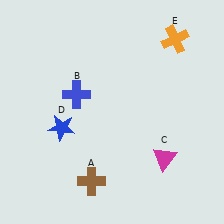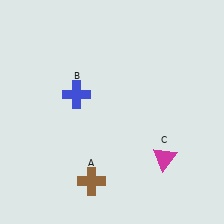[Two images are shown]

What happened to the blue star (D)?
The blue star (D) was removed in Image 2. It was in the bottom-left area of Image 1.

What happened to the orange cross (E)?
The orange cross (E) was removed in Image 2. It was in the top-right area of Image 1.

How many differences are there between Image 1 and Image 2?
There are 2 differences between the two images.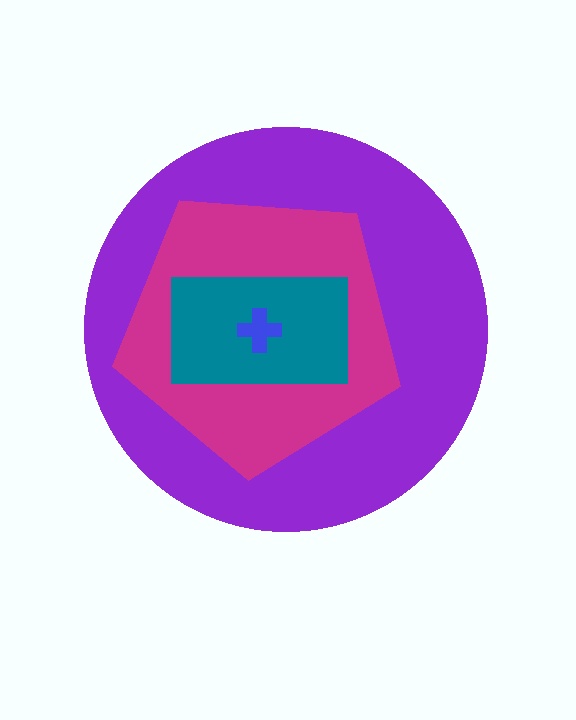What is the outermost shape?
The purple circle.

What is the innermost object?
The blue cross.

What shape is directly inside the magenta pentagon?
The teal rectangle.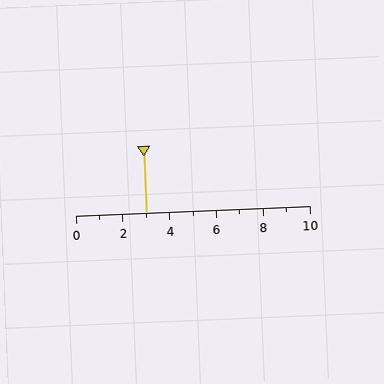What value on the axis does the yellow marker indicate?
The marker indicates approximately 3.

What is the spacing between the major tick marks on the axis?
The major ticks are spaced 2 apart.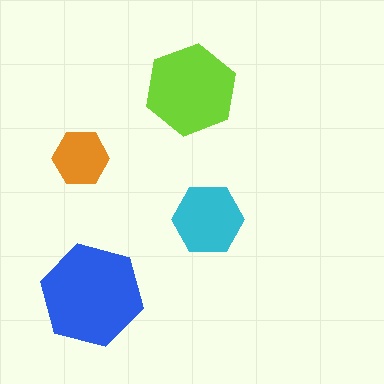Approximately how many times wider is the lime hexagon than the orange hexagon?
About 1.5 times wider.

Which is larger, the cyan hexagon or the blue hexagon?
The blue one.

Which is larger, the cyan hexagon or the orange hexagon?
The cyan one.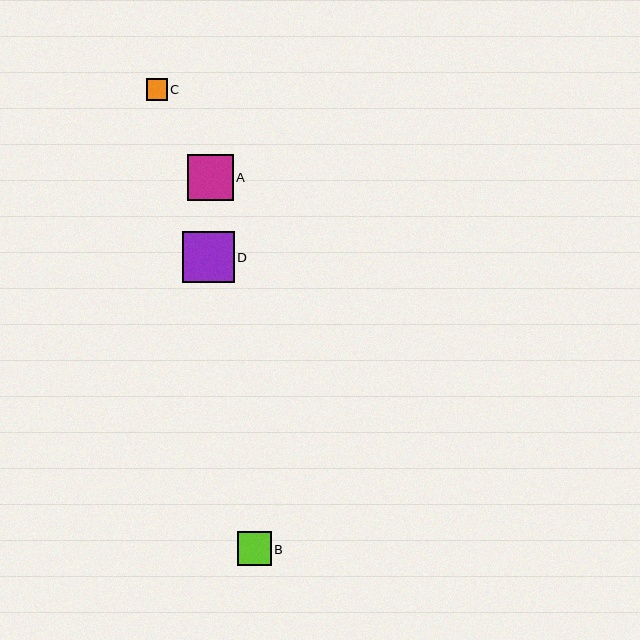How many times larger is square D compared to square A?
Square D is approximately 1.1 times the size of square A.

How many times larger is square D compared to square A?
Square D is approximately 1.1 times the size of square A.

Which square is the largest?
Square D is the largest with a size of approximately 52 pixels.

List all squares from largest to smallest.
From largest to smallest: D, A, B, C.